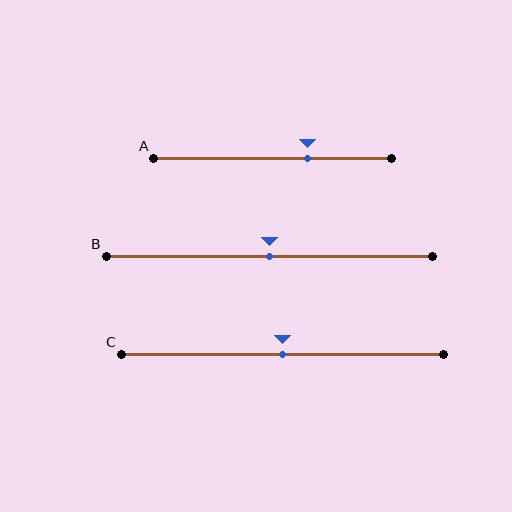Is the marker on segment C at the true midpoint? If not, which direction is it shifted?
Yes, the marker on segment C is at the true midpoint.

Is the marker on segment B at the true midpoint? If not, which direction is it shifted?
Yes, the marker on segment B is at the true midpoint.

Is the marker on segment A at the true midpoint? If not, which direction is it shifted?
No, the marker on segment A is shifted to the right by about 15% of the segment length.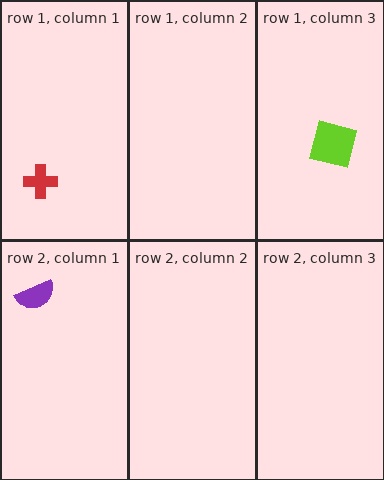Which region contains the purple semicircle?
The row 2, column 1 region.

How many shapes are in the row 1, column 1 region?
1.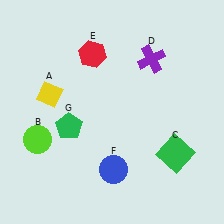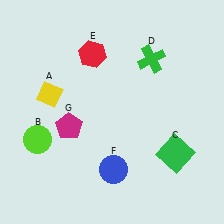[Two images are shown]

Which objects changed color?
D changed from purple to green. G changed from green to magenta.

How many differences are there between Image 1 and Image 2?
There are 2 differences between the two images.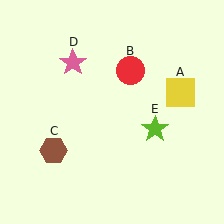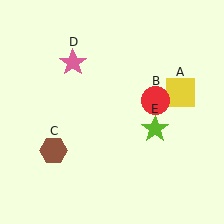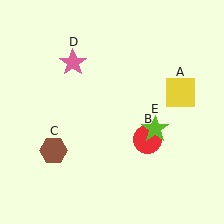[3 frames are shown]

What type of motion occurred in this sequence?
The red circle (object B) rotated clockwise around the center of the scene.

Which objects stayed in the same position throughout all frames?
Yellow square (object A) and brown hexagon (object C) and pink star (object D) and lime star (object E) remained stationary.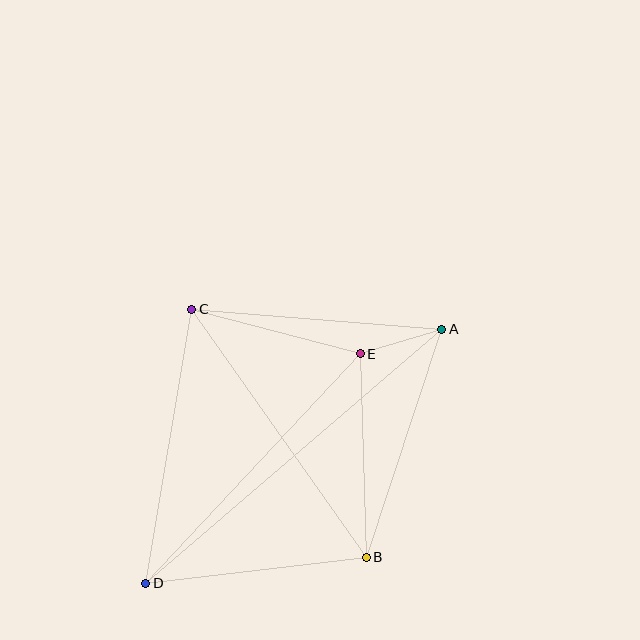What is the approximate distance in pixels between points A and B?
The distance between A and B is approximately 240 pixels.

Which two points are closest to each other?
Points A and E are closest to each other.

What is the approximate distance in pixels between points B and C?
The distance between B and C is approximately 303 pixels.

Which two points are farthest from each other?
Points A and D are farthest from each other.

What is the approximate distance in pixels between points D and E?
The distance between D and E is approximately 314 pixels.